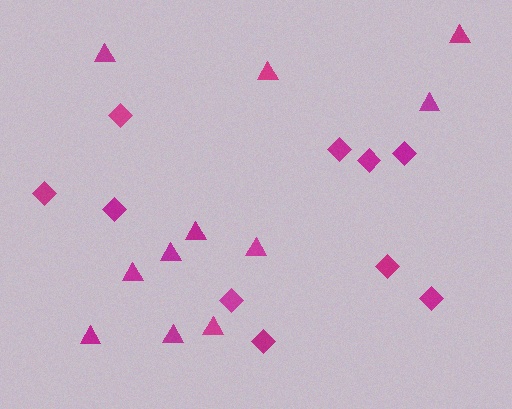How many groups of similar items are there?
There are 2 groups: one group of triangles (11) and one group of diamonds (10).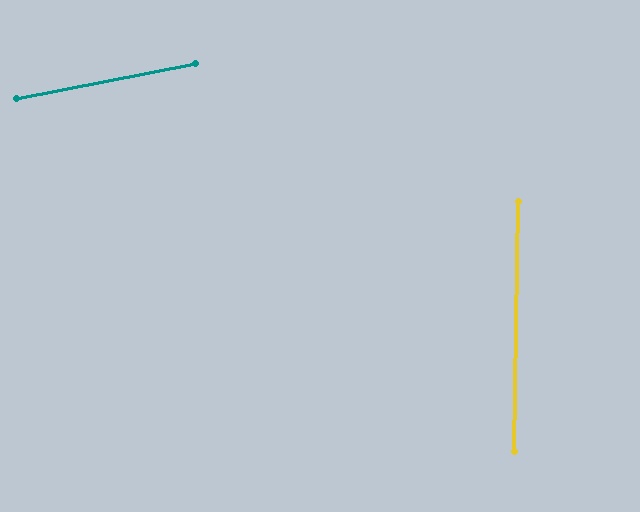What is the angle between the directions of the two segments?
Approximately 78 degrees.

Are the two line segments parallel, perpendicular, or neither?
Neither parallel nor perpendicular — they differ by about 78°.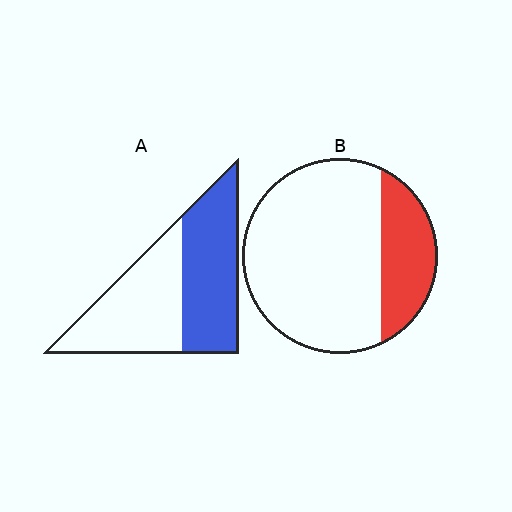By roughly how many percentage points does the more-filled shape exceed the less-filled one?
By roughly 25 percentage points (A over B).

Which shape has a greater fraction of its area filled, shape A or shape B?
Shape A.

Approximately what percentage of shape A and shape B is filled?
A is approximately 50% and B is approximately 25%.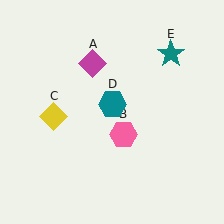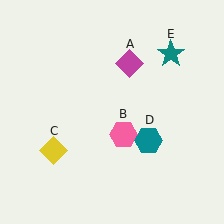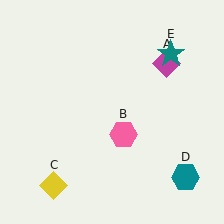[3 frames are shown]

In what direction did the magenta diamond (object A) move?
The magenta diamond (object A) moved right.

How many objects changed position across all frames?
3 objects changed position: magenta diamond (object A), yellow diamond (object C), teal hexagon (object D).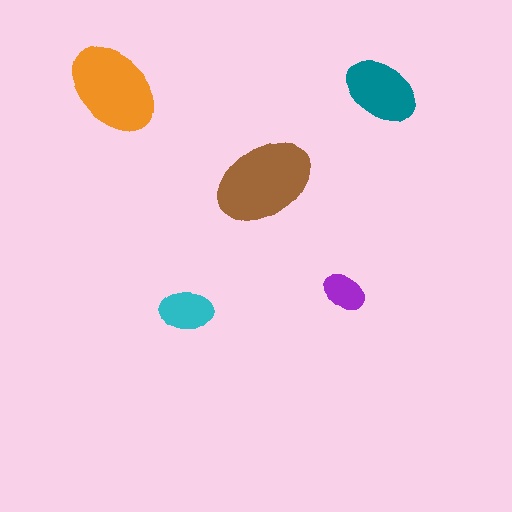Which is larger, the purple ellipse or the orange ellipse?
The orange one.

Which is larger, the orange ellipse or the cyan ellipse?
The orange one.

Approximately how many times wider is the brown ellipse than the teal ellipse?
About 1.5 times wider.